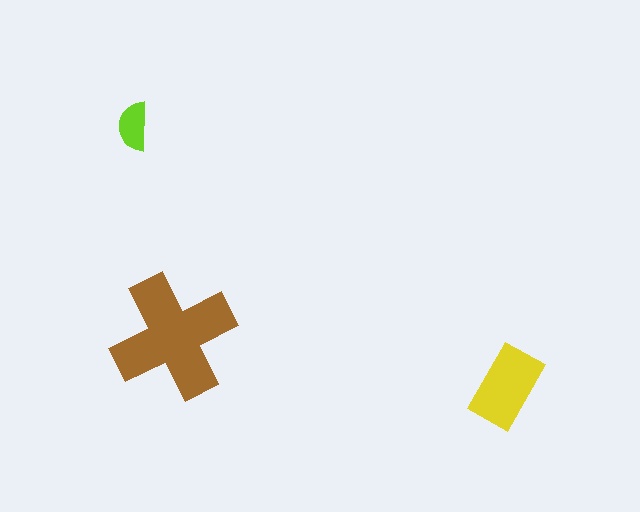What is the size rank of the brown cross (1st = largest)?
1st.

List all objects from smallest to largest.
The lime semicircle, the yellow rectangle, the brown cross.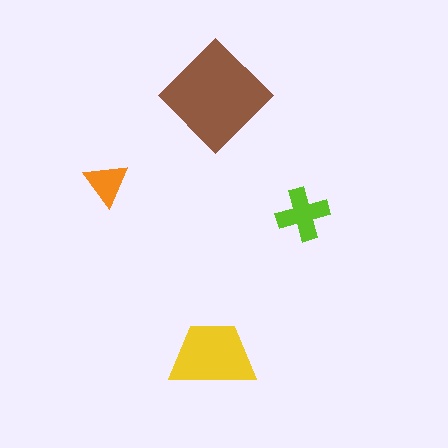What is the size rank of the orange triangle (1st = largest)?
4th.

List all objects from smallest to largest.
The orange triangle, the lime cross, the yellow trapezoid, the brown diamond.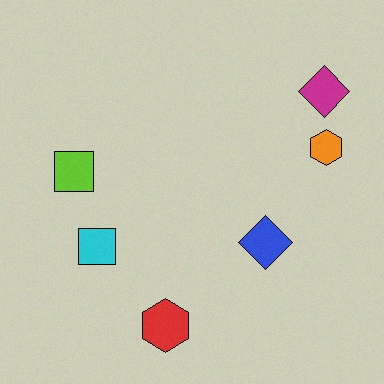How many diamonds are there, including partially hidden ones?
There are 2 diamonds.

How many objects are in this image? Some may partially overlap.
There are 6 objects.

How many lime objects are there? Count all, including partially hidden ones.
There is 1 lime object.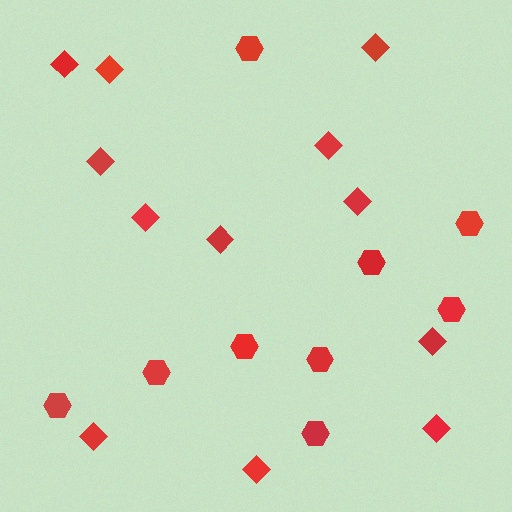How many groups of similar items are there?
There are 2 groups: one group of hexagons (9) and one group of diamonds (12).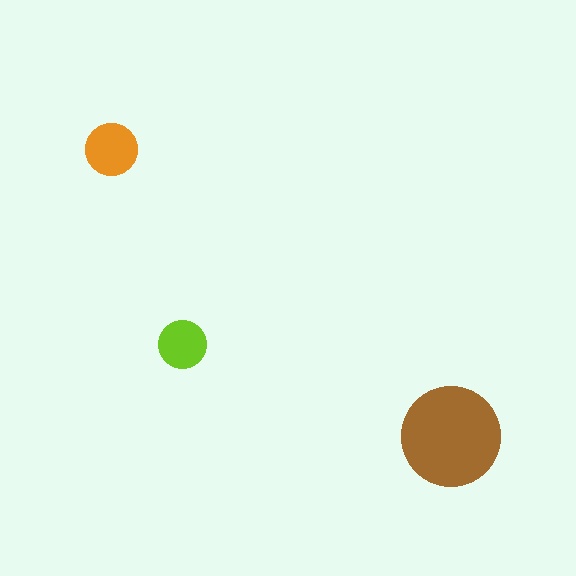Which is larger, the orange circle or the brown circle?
The brown one.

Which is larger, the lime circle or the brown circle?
The brown one.